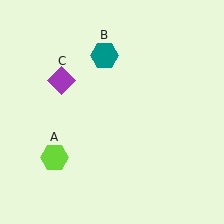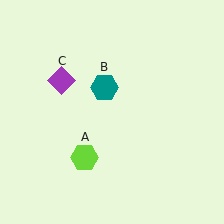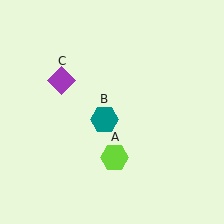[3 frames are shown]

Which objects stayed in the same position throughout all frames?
Purple diamond (object C) remained stationary.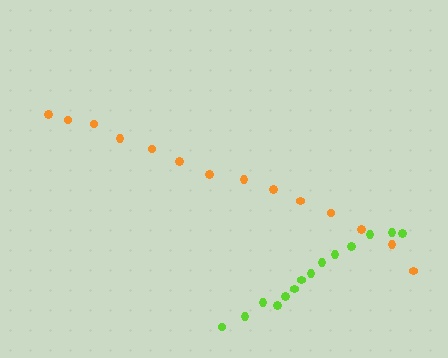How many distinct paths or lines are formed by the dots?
There are 2 distinct paths.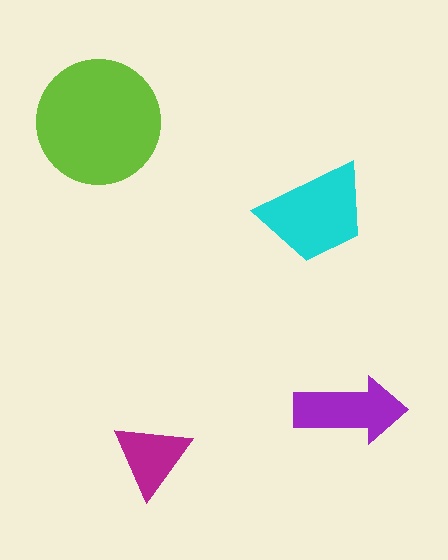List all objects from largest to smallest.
The lime circle, the cyan trapezoid, the purple arrow, the magenta triangle.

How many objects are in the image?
There are 4 objects in the image.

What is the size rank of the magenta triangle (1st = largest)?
4th.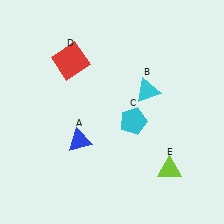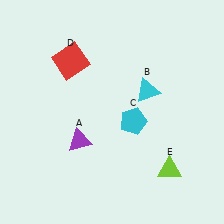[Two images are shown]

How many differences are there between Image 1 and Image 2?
There is 1 difference between the two images.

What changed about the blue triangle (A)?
In Image 1, A is blue. In Image 2, it changed to purple.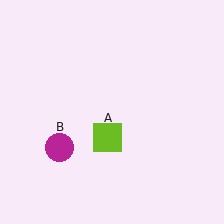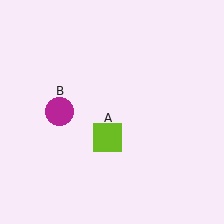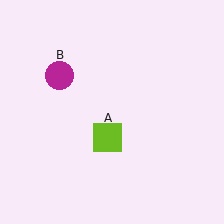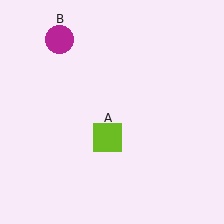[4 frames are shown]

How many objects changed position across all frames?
1 object changed position: magenta circle (object B).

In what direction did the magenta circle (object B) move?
The magenta circle (object B) moved up.